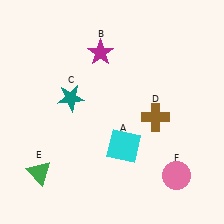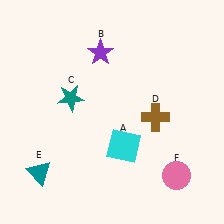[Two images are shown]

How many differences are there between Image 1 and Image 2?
There are 2 differences between the two images.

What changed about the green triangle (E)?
In Image 1, E is green. In Image 2, it changed to teal.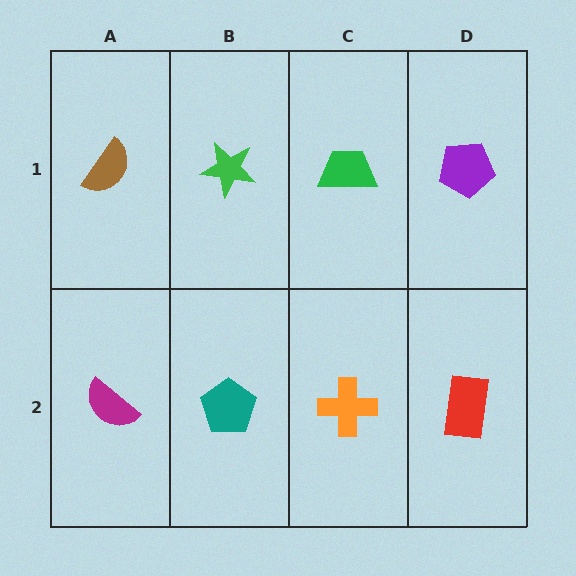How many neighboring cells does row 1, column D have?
2.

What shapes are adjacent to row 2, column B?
A green star (row 1, column B), a magenta semicircle (row 2, column A), an orange cross (row 2, column C).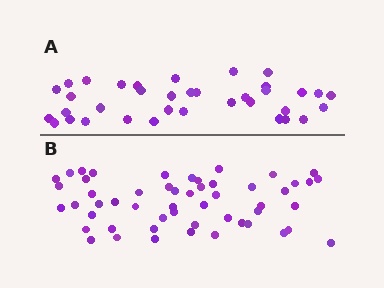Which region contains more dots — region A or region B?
Region B (the bottom region) has more dots.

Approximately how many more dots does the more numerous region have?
Region B has approximately 15 more dots than region A.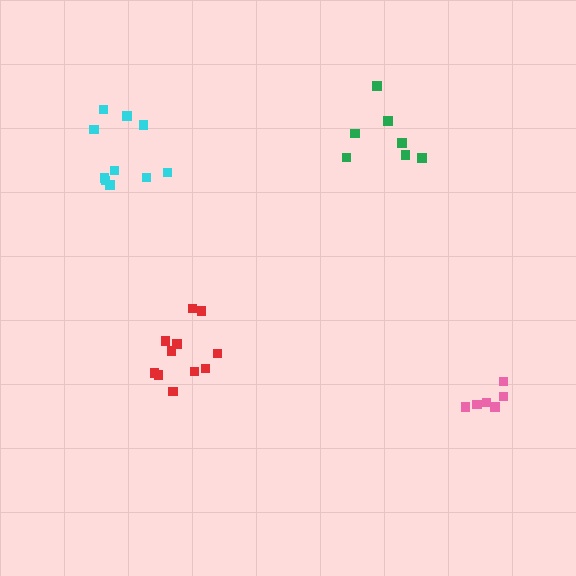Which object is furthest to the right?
The pink cluster is rightmost.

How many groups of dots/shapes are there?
There are 4 groups.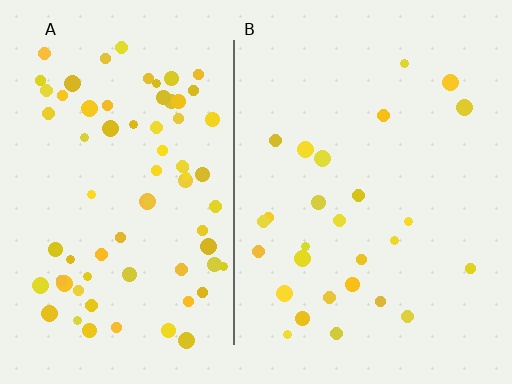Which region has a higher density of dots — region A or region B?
A (the left).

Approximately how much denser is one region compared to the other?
Approximately 2.7× — region A over region B.